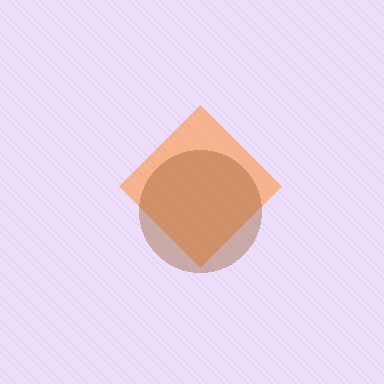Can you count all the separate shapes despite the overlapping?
Yes, there are 2 separate shapes.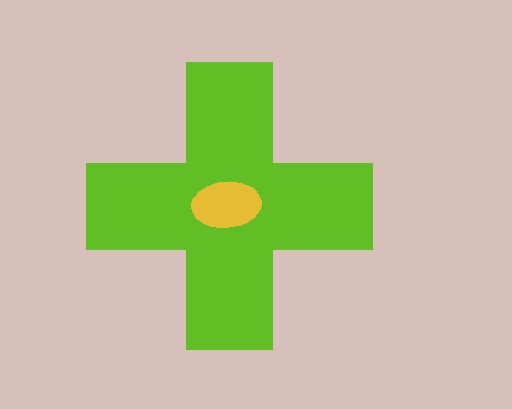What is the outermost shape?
The lime cross.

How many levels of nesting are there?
2.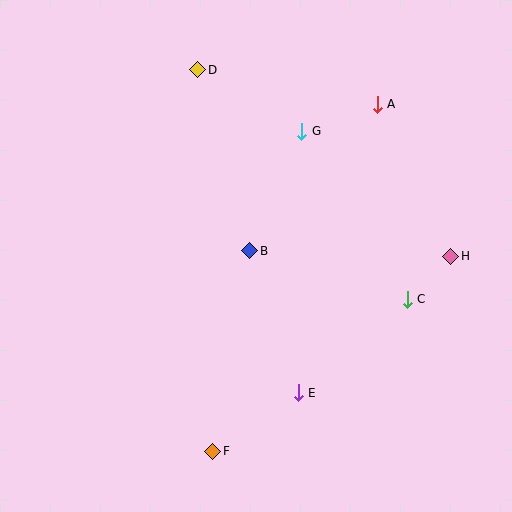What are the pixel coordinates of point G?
Point G is at (302, 131).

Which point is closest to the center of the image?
Point B at (250, 251) is closest to the center.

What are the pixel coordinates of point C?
Point C is at (407, 299).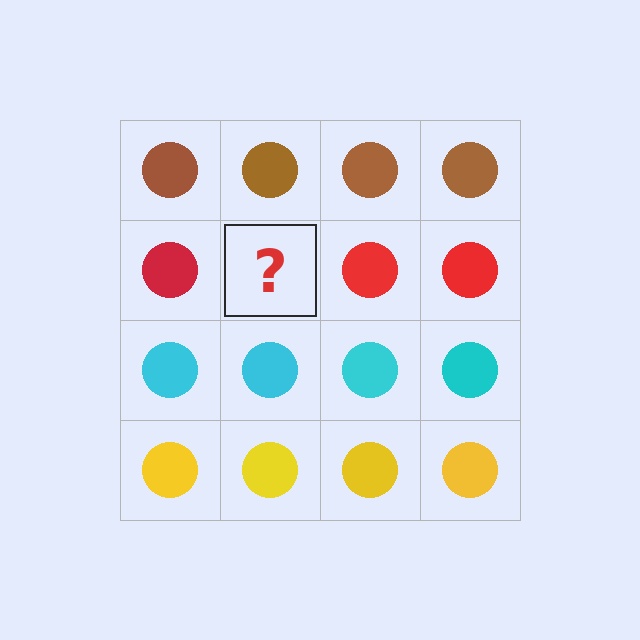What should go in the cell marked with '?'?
The missing cell should contain a red circle.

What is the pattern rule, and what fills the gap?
The rule is that each row has a consistent color. The gap should be filled with a red circle.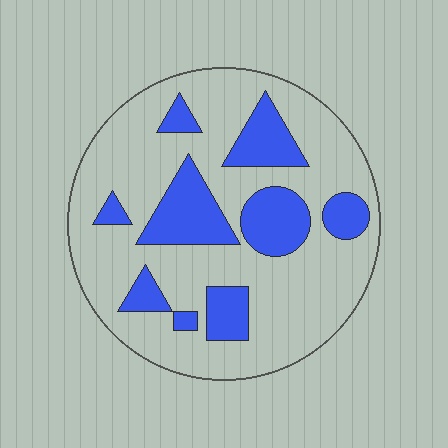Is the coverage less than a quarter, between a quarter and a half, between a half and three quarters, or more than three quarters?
Between a quarter and a half.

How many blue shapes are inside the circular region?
9.